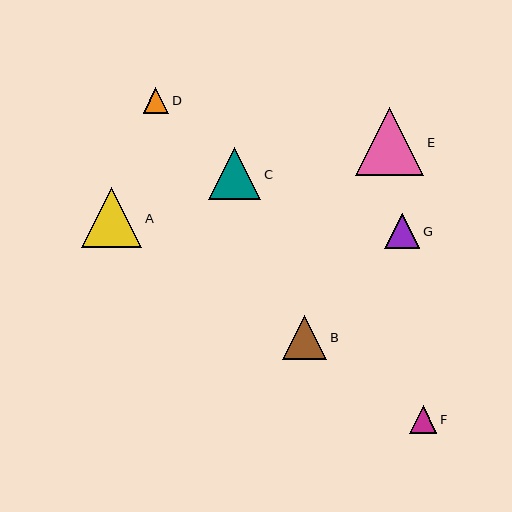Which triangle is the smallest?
Triangle D is the smallest with a size of approximately 26 pixels.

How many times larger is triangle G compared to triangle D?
Triangle G is approximately 1.4 times the size of triangle D.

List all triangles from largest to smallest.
From largest to smallest: E, A, C, B, G, F, D.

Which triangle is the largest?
Triangle E is the largest with a size of approximately 69 pixels.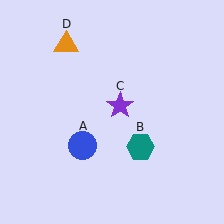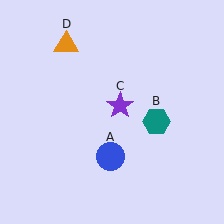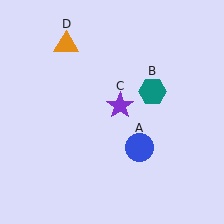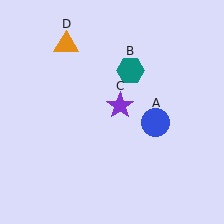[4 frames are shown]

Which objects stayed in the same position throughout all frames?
Purple star (object C) and orange triangle (object D) remained stationary.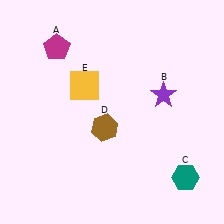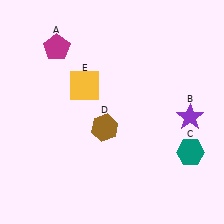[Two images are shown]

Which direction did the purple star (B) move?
The purple star (B) moved right.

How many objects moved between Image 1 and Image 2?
2 objects moved between the two images.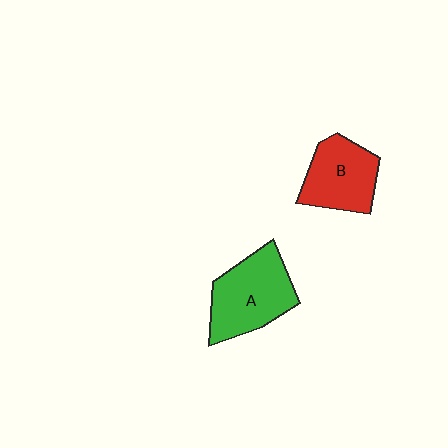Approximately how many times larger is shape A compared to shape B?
Approximately 1.2 times.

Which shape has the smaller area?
Shape B (red).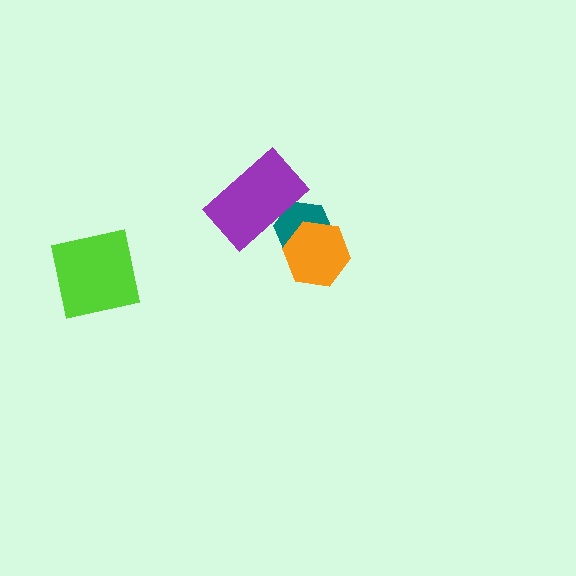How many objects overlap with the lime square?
0 objects overlap with the lime square.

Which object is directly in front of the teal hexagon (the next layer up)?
The orange hexagon is directly in front of the teal hexagon.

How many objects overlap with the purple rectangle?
1 object overlaps with the purple rectangle.